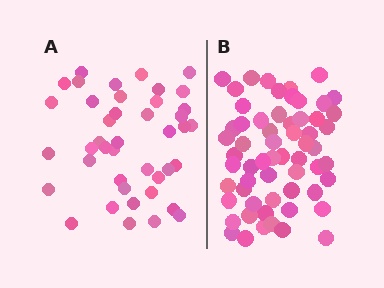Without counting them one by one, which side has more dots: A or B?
Region B (the right region) has more dots.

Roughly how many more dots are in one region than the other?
Region B has approximately 20 more dots than region A.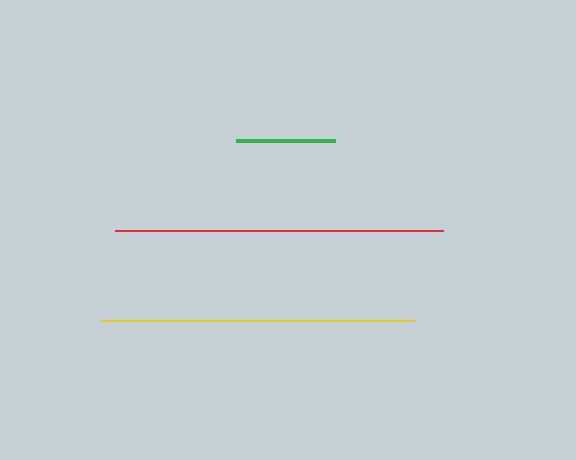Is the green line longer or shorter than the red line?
The red line is longer than the green line.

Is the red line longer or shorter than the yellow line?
The red line is longer than the yellow line.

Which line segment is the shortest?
The green line is the shortest at approximately 99 pixels.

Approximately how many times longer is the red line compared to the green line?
The red line is approximately 3.3 times the length of the green line.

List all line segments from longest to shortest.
From longest to shortest: red, yellow, green.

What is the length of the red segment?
The red segment is approximately 328 pixels long.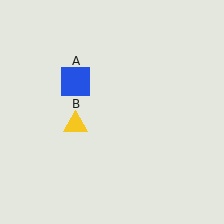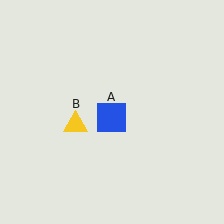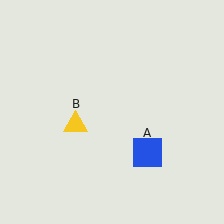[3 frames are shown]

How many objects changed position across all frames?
1 object changed position: blue square (object A).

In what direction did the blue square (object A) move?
The blue square (object A) moved down and to the right.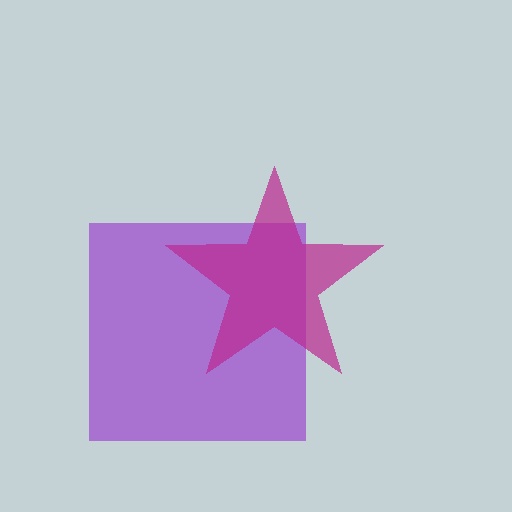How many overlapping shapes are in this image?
There are 2 overlapping shapes in the image.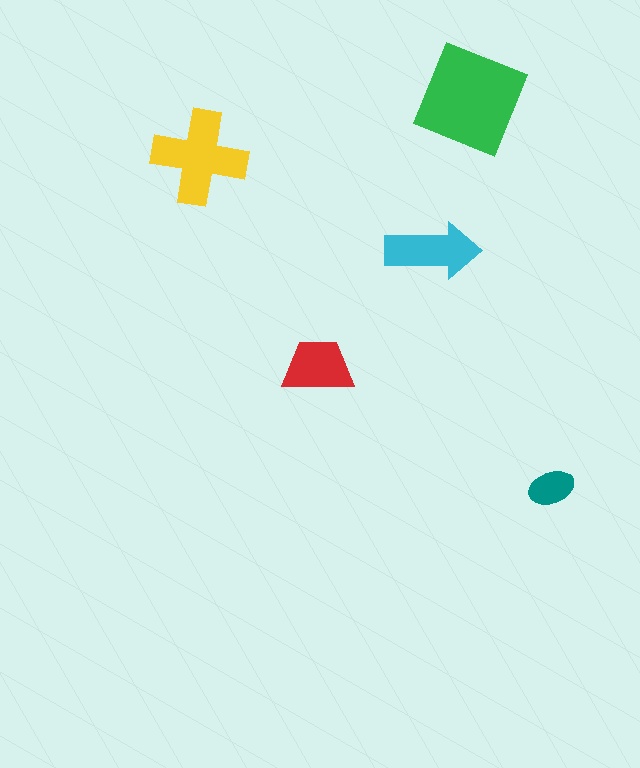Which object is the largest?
The green square.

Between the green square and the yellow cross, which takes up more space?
The green square.